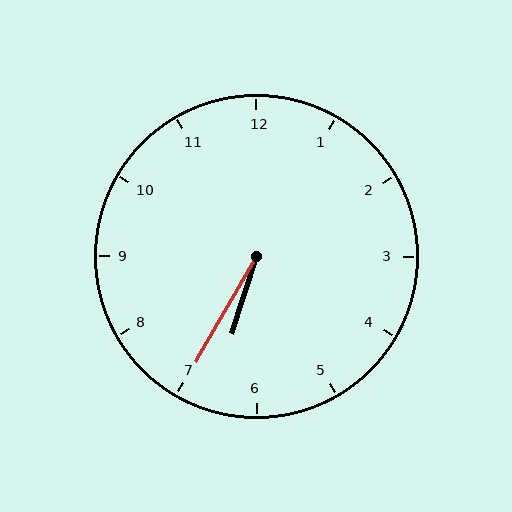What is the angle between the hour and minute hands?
Approximately 12 degrees.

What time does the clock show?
6:35.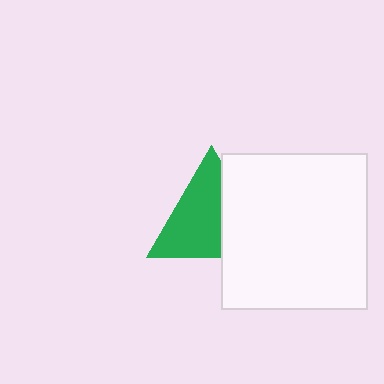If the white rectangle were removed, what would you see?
You would see the complete green triangle.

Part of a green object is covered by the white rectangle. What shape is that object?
It is a triangle.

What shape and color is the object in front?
The object in front is a white rectangle.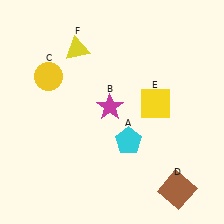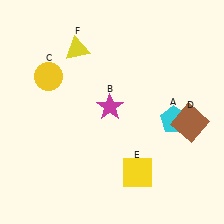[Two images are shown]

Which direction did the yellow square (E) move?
The yellow square (E) moved down.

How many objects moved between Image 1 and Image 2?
3 objects moved between the two images.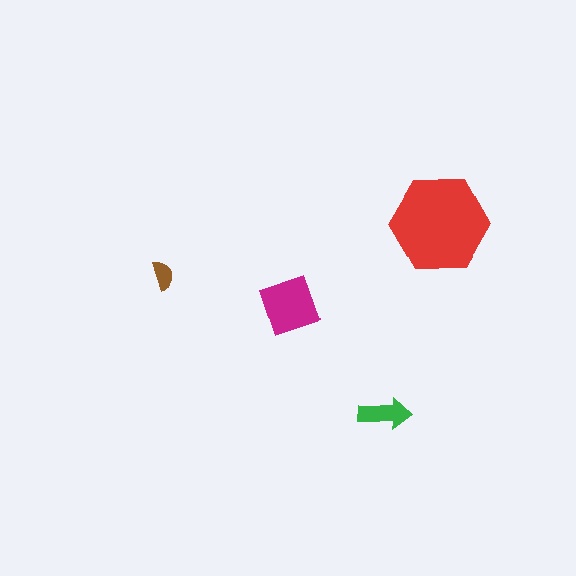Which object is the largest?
The red hexagon.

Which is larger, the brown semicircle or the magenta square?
The magenta square.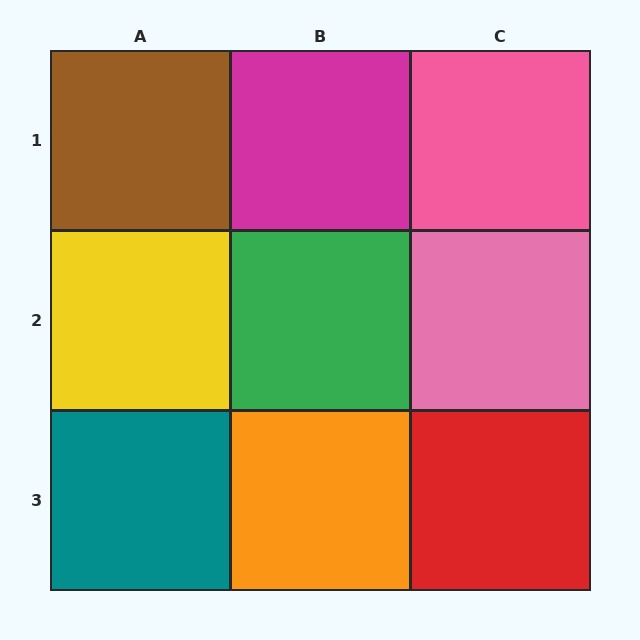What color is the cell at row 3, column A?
Teal.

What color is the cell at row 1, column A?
Brown.